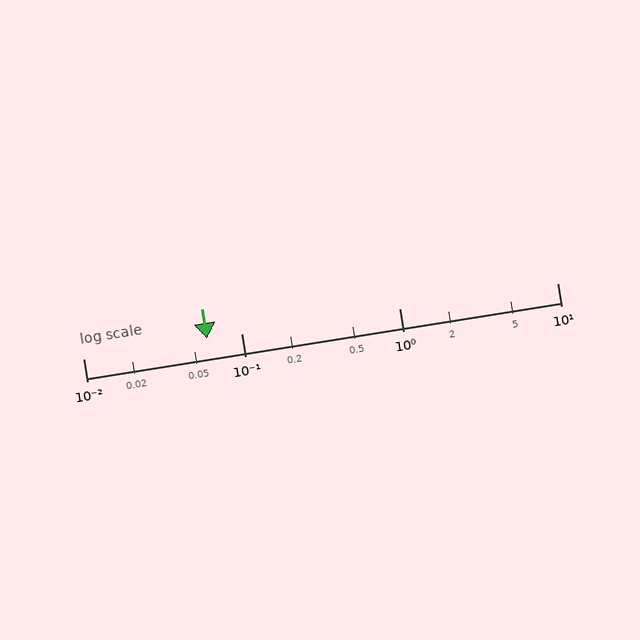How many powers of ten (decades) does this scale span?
The scale spans 3 decades, from 0.01 to 10.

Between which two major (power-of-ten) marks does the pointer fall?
The pointer is between 0.01 and 0.1.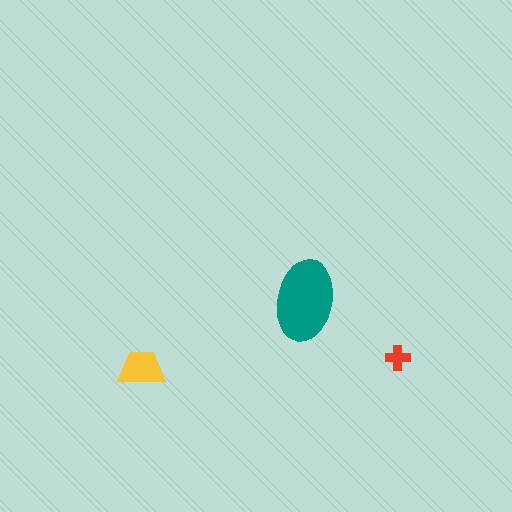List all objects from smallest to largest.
The red cross, the yellow trapezoid, the teal ellipse.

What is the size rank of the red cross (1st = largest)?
3rd.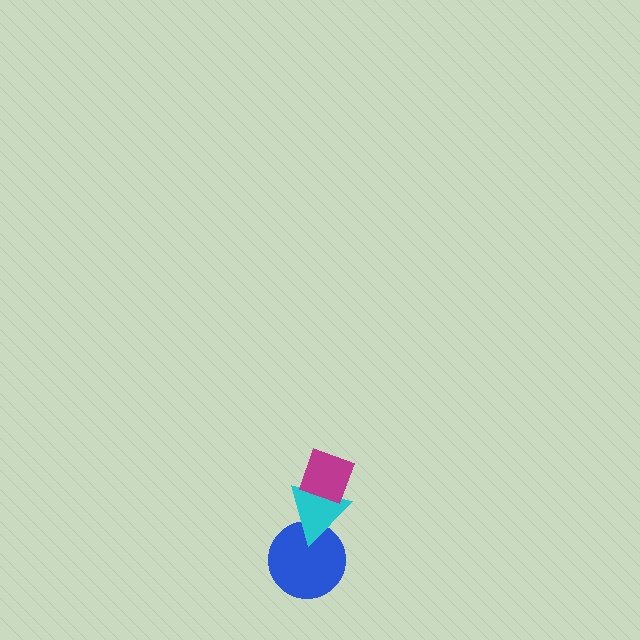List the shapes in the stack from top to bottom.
From top to bottom: the magenta diamond, the cyan triangle, the blue circle.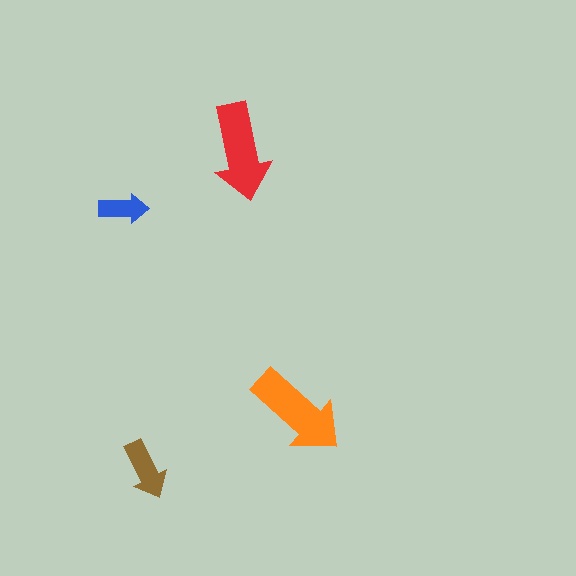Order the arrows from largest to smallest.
the orange one, the red one, the brown one, the blue one.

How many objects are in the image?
There are 4 objects in the image.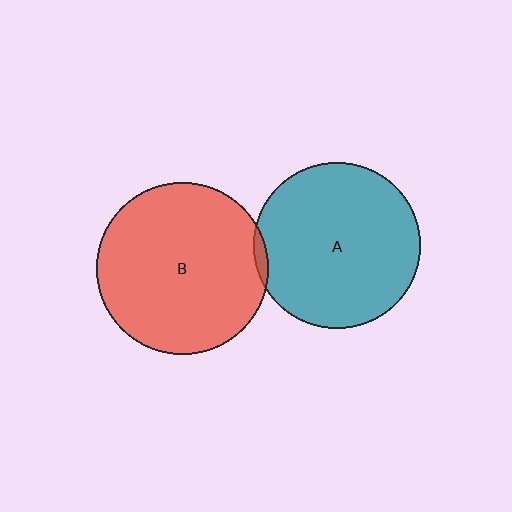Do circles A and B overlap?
Yes.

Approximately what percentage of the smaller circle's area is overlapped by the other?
Approximately 5%.